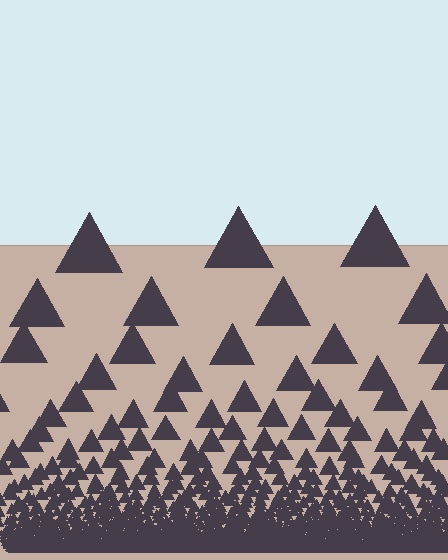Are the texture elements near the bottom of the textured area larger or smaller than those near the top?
Smaller. The gradient is inverted — elements near the bottom are smaller and denser.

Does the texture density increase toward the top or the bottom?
Density increases toward the bottom.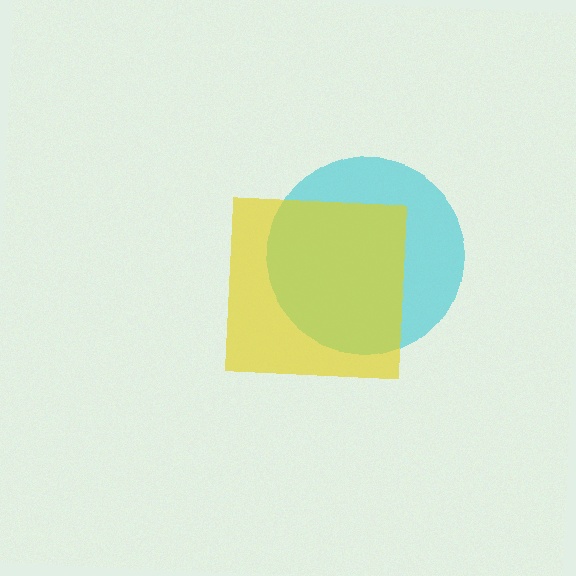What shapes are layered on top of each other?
The layered shapes are: a cyan circle, a yellow square.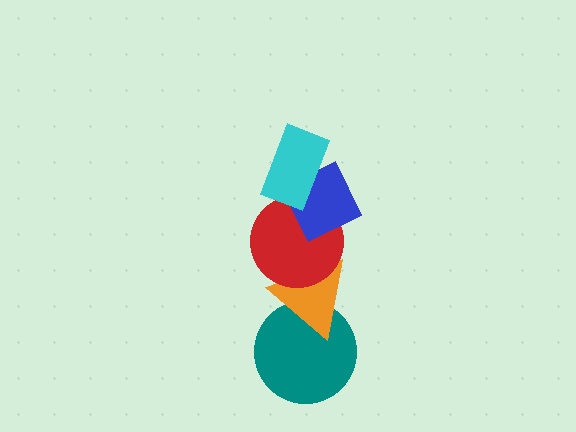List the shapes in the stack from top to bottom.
From top to bottom: the cyan rectangle, the blue diamond, the red circle, the orange triangle, the teal circle.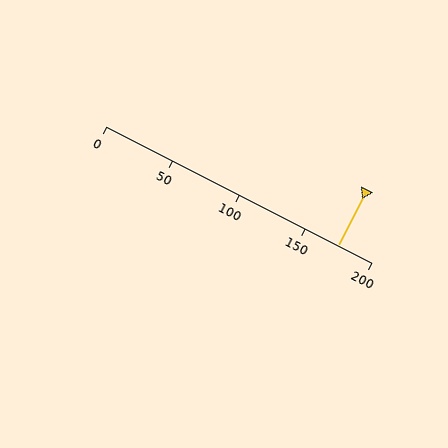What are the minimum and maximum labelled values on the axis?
The axis runs from 0 to 200.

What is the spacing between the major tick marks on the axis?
The major ticks are spaced 50 apart.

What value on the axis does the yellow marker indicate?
The marker indicates approximately 175.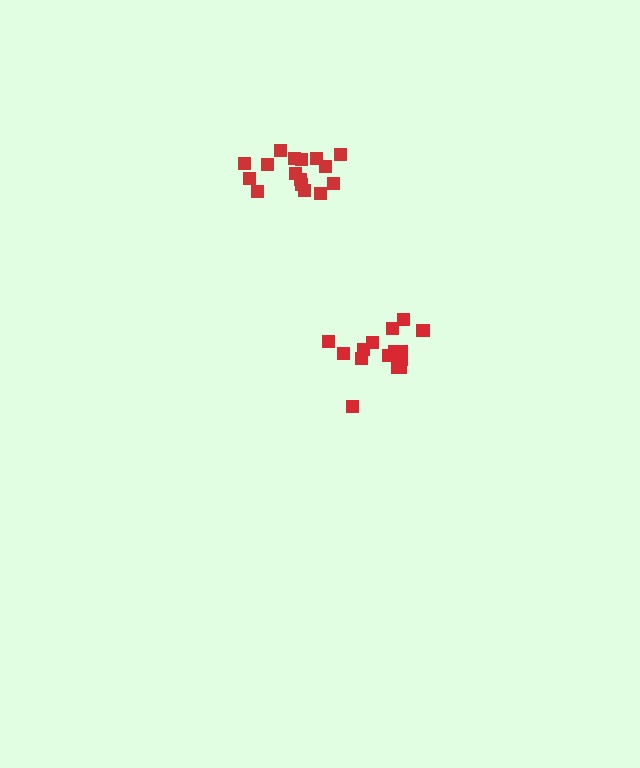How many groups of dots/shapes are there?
There are 2 groups.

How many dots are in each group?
Group 1: 16 dots, Group 2: 16 dots (32 total).